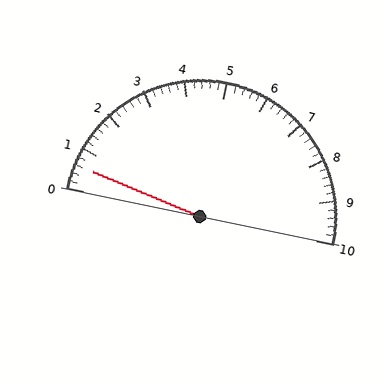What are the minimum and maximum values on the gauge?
The gauge ranges from 0 to 10.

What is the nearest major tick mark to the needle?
The nearest major tick mark is 1.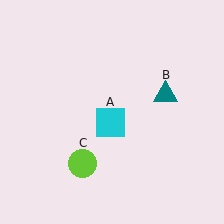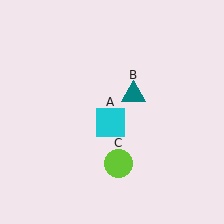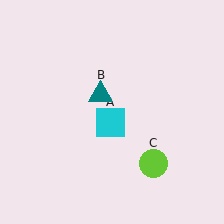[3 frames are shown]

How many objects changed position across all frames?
2 objects changed position: teal triangle (object B), lime circle (object C).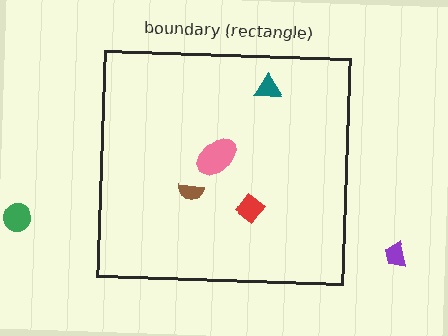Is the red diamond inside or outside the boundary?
Inside.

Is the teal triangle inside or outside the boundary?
Inside.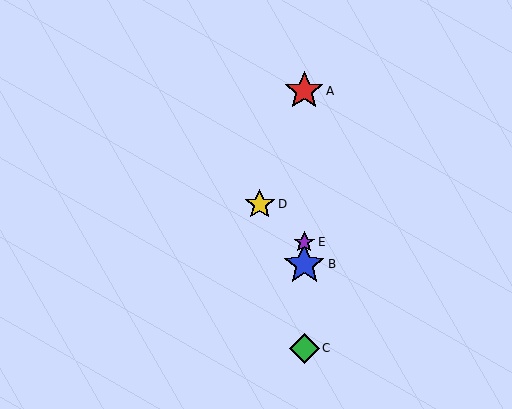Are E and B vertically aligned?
Yes, both are at x≈304.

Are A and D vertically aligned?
No, A is at x≈304 and D is at x≈260.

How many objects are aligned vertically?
4 objects (A, B, C, E) are aligned vertically.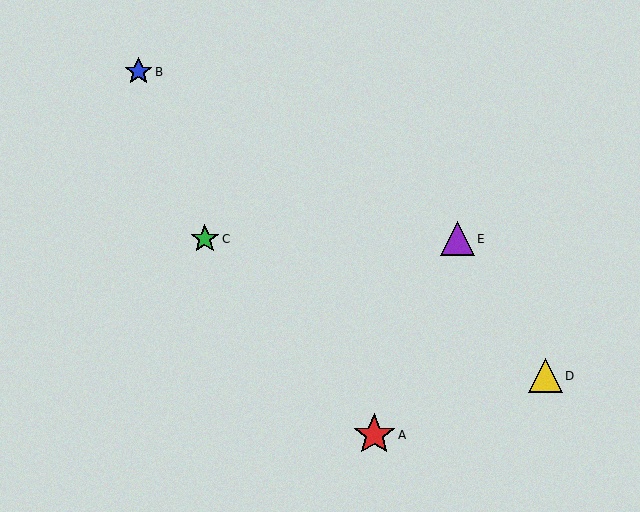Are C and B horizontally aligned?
No, C is at y≈239 and B is at y≈72.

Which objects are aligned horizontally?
Objects C, E are aligned horizontally.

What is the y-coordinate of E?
Object E is at y≈239.